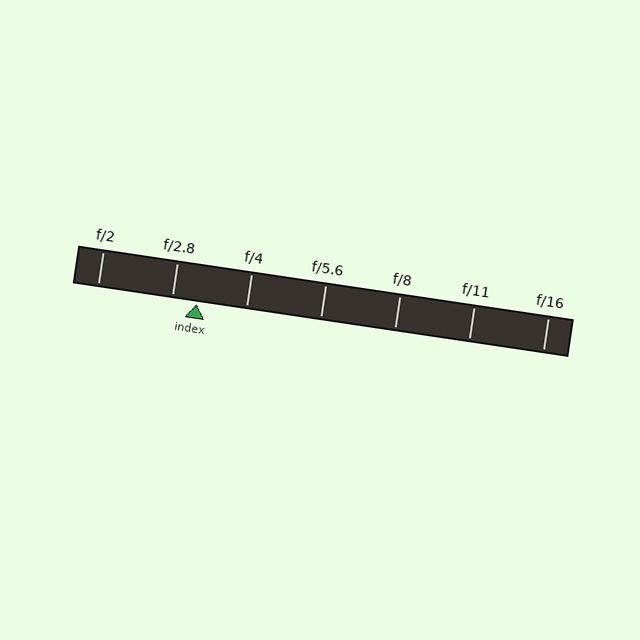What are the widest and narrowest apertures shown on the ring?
The widest aperture shown is f/2 and the narrowest is f/16.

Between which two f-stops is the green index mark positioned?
The index mark is between f/2.8 and f/4.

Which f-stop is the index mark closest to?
The index mark is closest to f/2.8.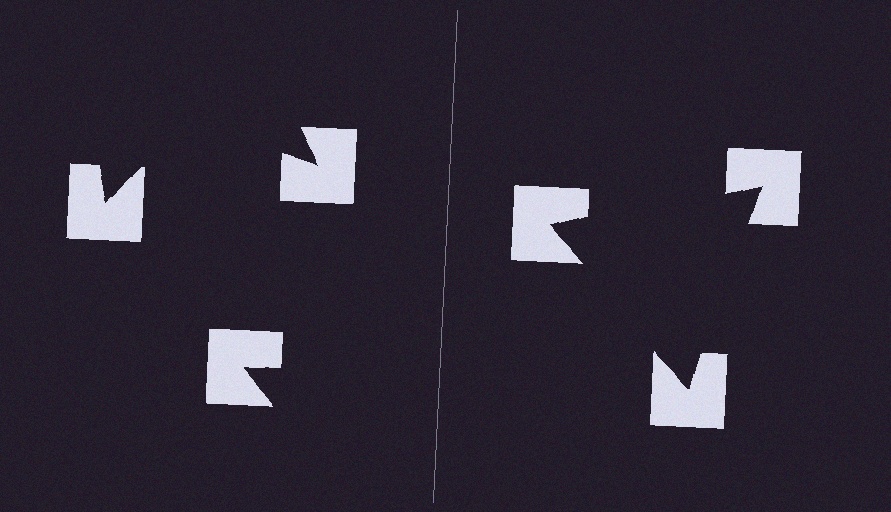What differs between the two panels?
The notched squares are positioned identically on both sides; only the wedge orientations differ. On the right they align to a triangle; on the left they are misaligned.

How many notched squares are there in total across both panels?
6 — 3 on each side.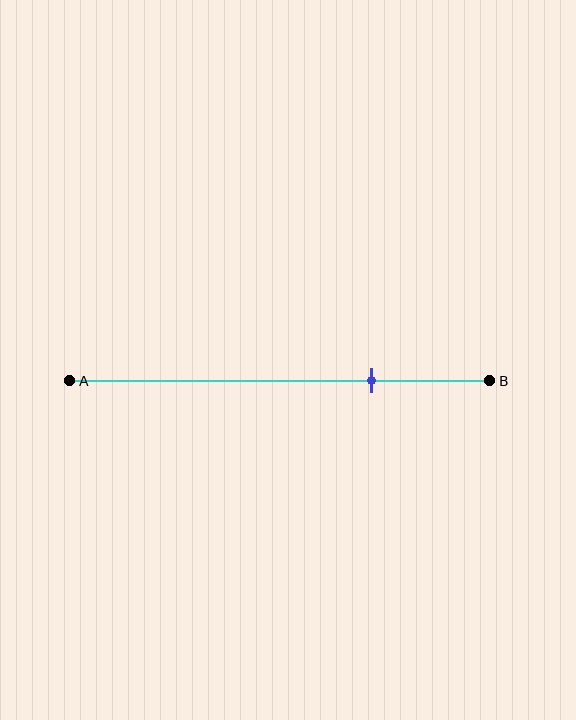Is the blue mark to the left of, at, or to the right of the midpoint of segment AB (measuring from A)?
The blue mark is to the right of the midpoint of segment AB.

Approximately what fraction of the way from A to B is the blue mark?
The blue mark is approximately 70% of the way from A to B.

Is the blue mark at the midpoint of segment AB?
No, the mark is at about 70% from A, not at the 50% midpoint.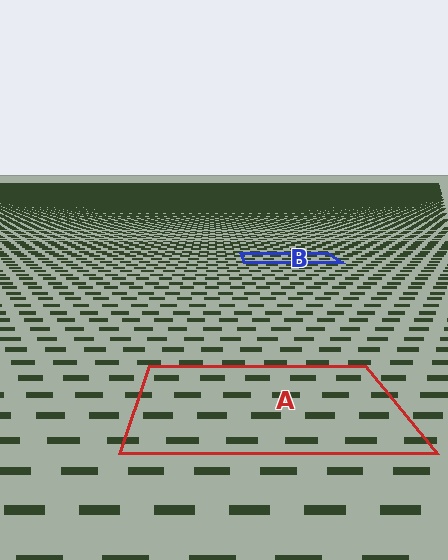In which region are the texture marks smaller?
The texture marks are smaller in region B, because it is farther away.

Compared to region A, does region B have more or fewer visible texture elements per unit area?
Region B has more texture elements per unit area — they are packed more densely because it is farther away.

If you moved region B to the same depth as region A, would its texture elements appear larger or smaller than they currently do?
They would appear larger. At a closer depth, the same texture elements are projected at a bigger on-screen size.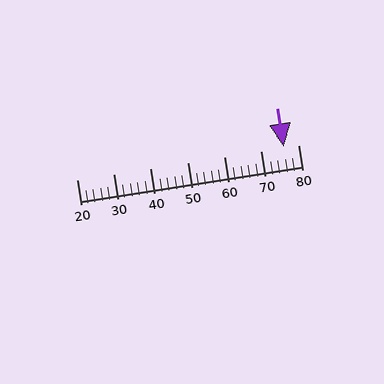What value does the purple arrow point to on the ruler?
The purple arrow points to approximately 76.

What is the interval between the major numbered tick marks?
The major tick marks are spaced 10 units apart.